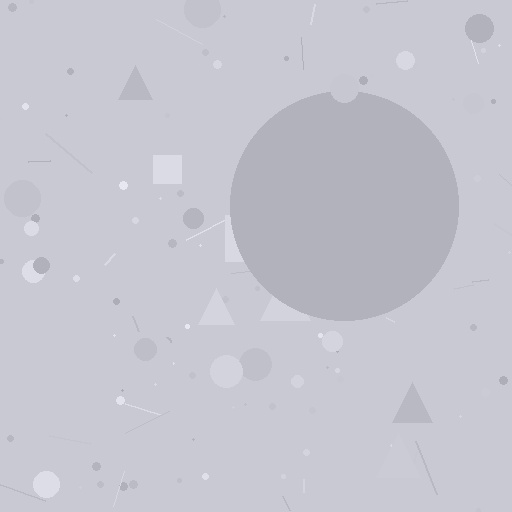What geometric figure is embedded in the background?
A circle is embedded in the background.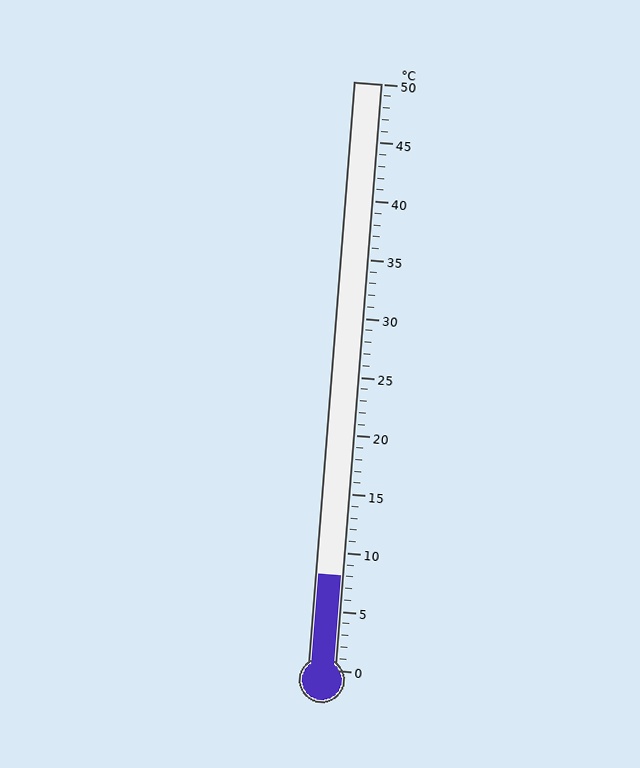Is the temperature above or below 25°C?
The temperature is below 25°C.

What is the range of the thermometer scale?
The thermometer scale ranges from 0°C to 50°C.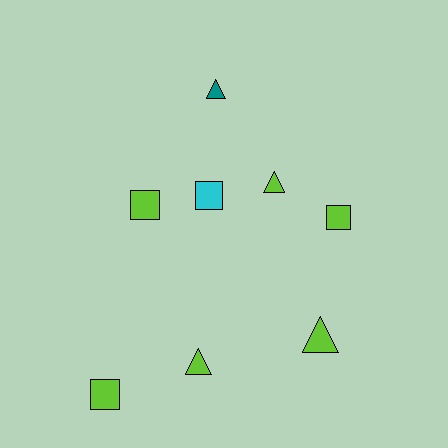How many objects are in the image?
There are 8 objects.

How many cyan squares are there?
There is 1 cyan square.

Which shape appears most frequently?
Square, with 4 objects.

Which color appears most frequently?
Lime, with 6 objects.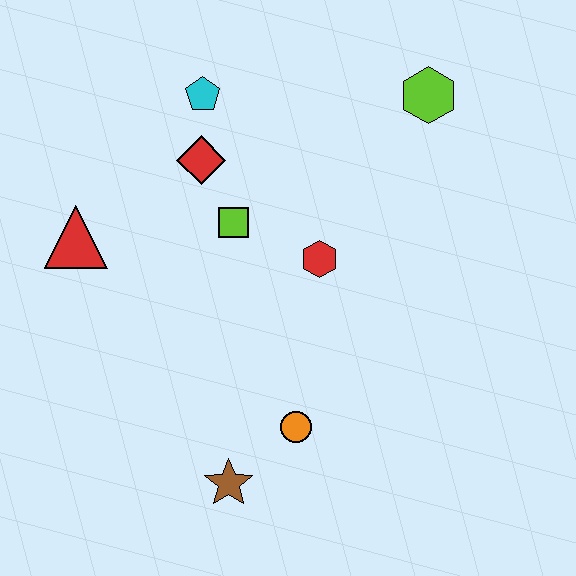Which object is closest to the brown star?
The orange circle is closest to the brown star.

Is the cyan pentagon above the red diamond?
Yes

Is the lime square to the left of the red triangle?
No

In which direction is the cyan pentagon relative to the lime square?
The cyan pentagon is above the lime square.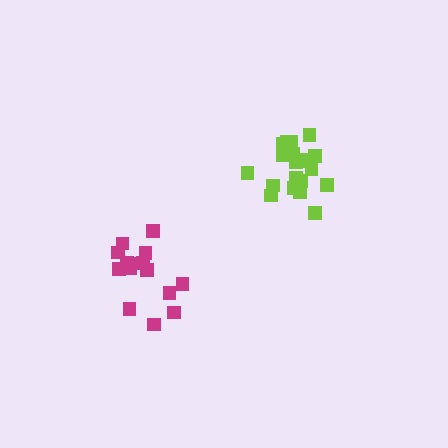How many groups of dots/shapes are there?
There are 2 groups.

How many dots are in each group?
Group 1: 16 dots, Group 2: 20 dots (36 total).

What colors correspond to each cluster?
The clusters are colored: magenta, lime.